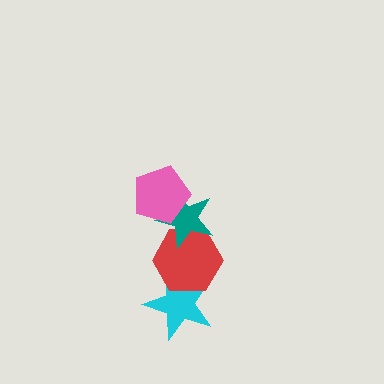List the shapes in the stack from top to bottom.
From top to bottom: the pink pentagon, the teal star, the red hexagon, the cyan star.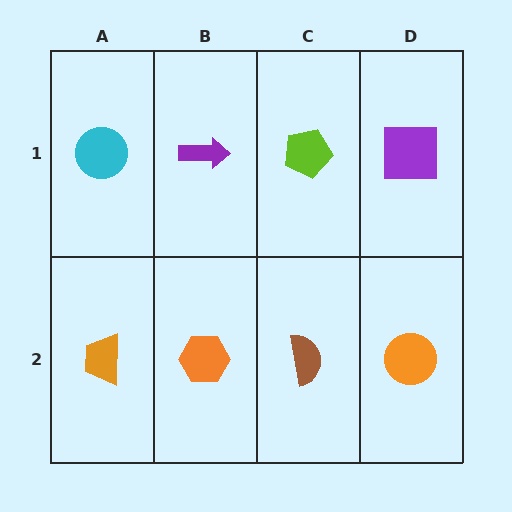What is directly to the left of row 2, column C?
An orange hexagon.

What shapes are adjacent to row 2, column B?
A purple arrow (row 1, column B), an orange trapezoid (row 2, column A), a brown semicircle (row 2, column C).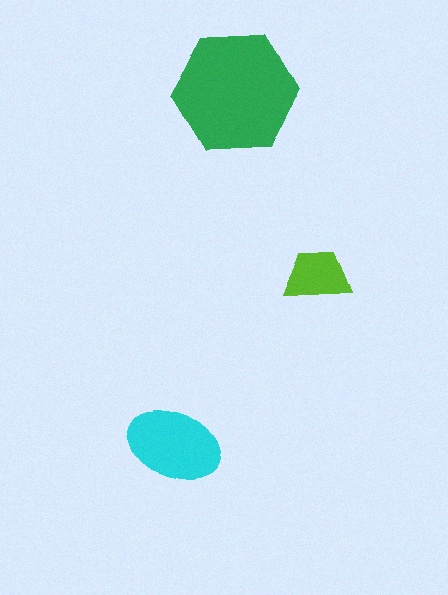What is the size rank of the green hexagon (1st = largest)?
1st.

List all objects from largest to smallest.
The green hexagon, the cyan ellipse, the lime trapezoid.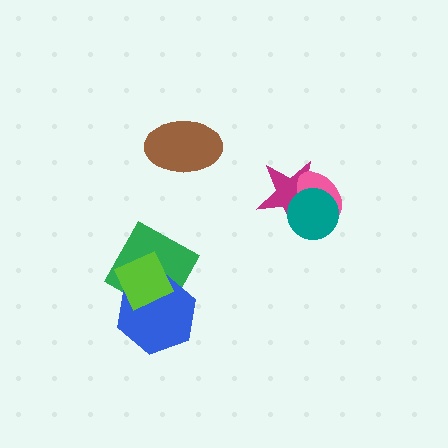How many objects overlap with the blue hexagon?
2 objects overlap with the blue hexagon.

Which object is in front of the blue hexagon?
The lime diamond is in front of the blue hexagon.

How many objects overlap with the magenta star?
2 objects overlap with the magenta star.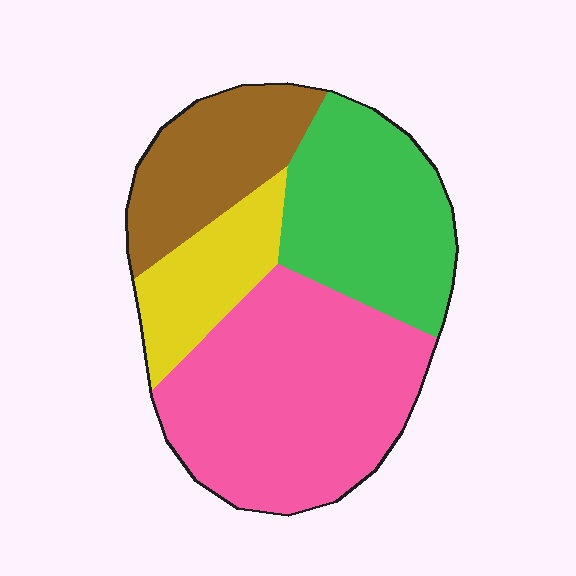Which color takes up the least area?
Yellow, at roughly 15%.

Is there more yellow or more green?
Green.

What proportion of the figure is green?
Green takes up about one quarter (1/4) of the figure.